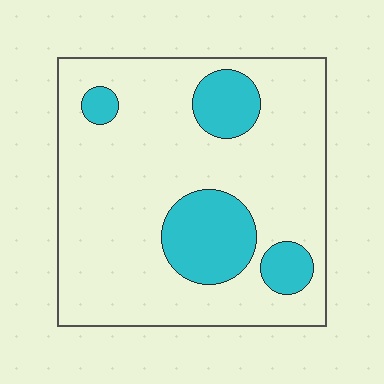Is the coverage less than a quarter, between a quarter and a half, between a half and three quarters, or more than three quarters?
Less than a quarter.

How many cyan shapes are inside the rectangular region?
4.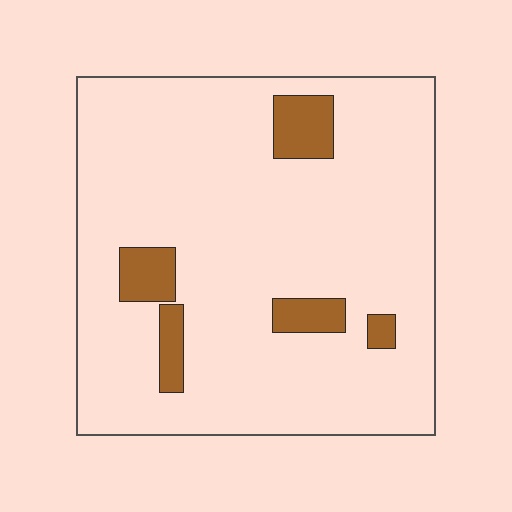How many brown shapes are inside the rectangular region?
5.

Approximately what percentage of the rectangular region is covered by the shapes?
Approximately 10%.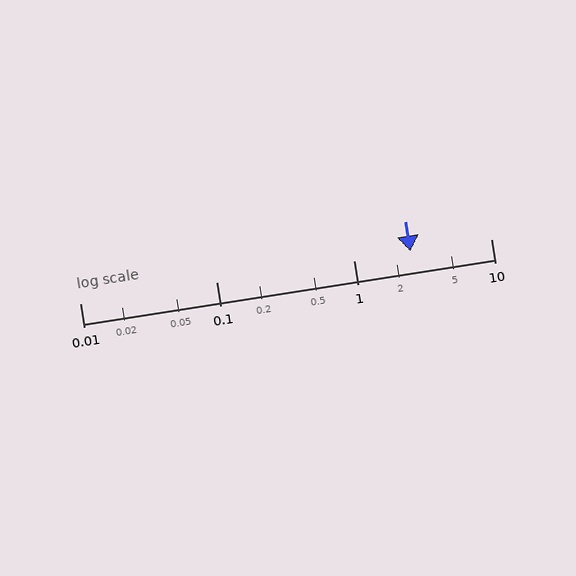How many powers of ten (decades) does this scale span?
The scale spans 3 decades, from 0.01 to 10.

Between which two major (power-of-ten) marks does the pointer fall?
The pointer is between 1 and 10.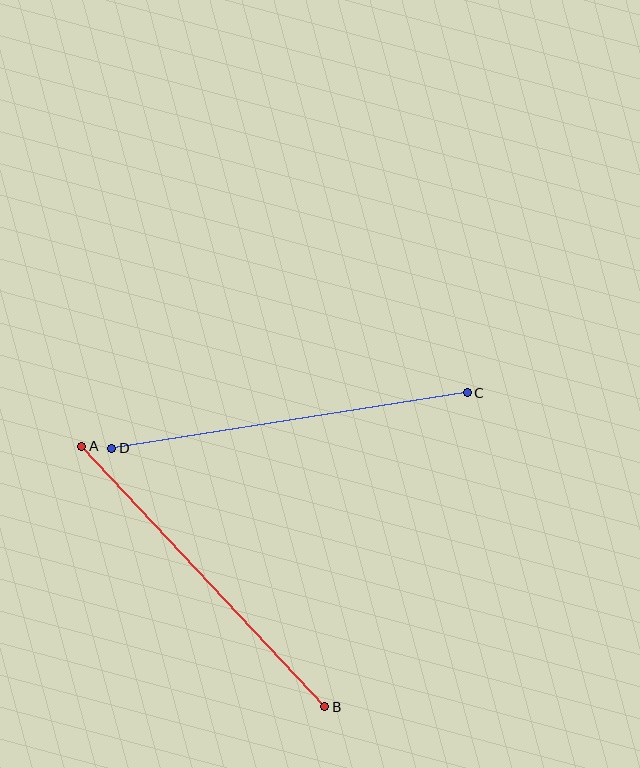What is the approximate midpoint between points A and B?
The midpoint is at approximately (203, 576) pixels.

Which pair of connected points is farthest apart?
Points C and D are farthest apart.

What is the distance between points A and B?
The distance is approximately 356 pixels.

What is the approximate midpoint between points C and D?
The midpoint is at approximately (290, 420) pixels.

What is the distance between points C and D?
The distance is approximately 360 pixels.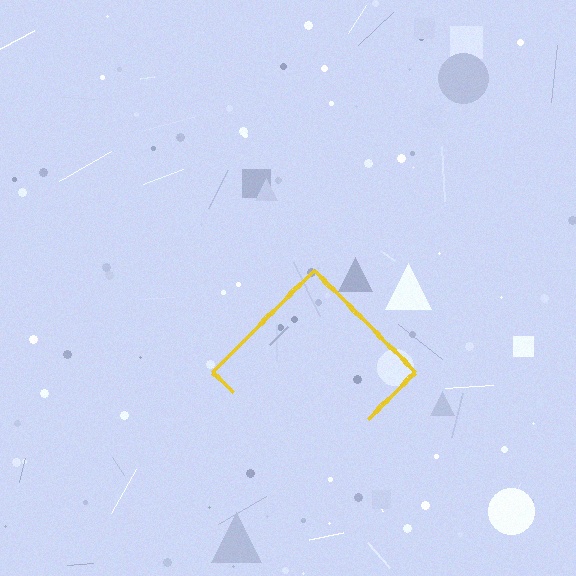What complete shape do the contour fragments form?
The contour fragments form a diamond.